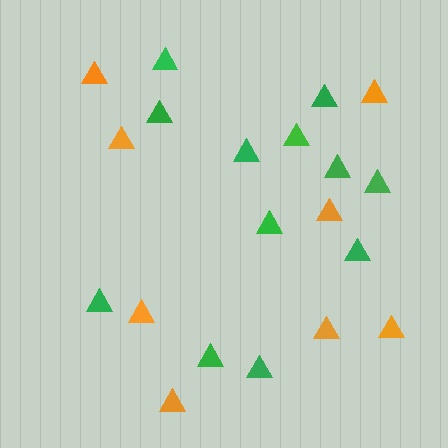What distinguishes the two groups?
There are 2 groups: one group of green triangles (12) and one group of orange triangles (8).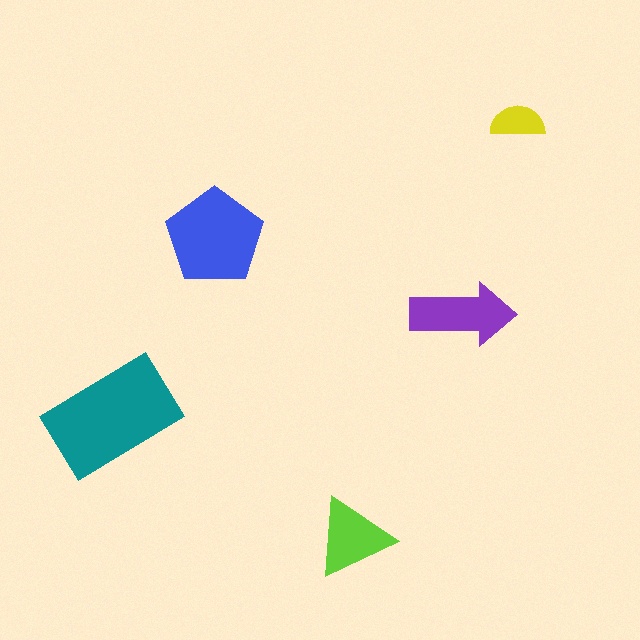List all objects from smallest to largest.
The yellow semicircle, the lime triangle, the purple arrow, the blue pentagon, the teal rectangle.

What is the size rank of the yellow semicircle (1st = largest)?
5th.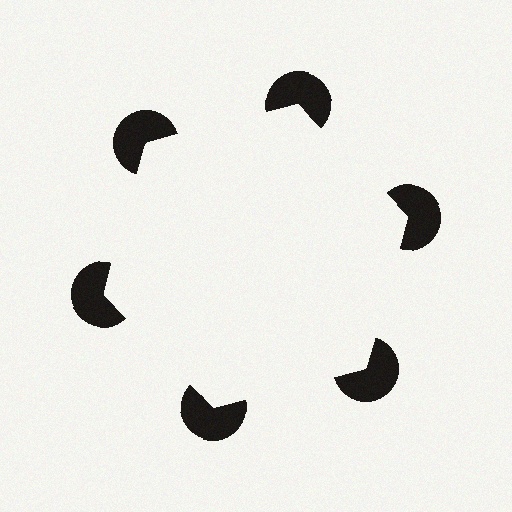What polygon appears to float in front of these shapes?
An illusory hexagon — its edges are inferred from the aligned wedge cuts in the pac-man discs, not physically drawn.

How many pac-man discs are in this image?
There are 6 — one at each vertex of the illusory hexagon.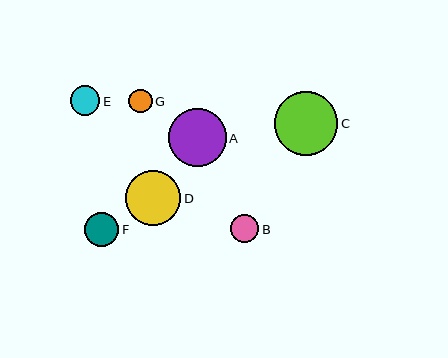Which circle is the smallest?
Circle G is the smallest with a size of approximately 23 pixels.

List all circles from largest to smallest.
From largest to smallest: C, A, D, F, E, B, G.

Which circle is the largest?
Circle C is the largest with a size of approximately 63 pixels.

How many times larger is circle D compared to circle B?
Circle D is approximately 2.0 times the size of circle B.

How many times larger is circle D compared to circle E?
Circle D is approximately 1.9 times the size of circle E.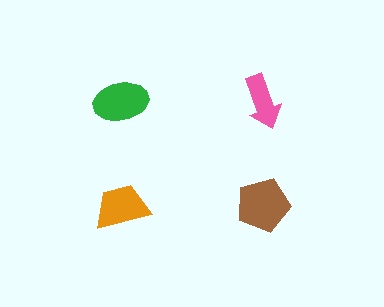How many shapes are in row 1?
2 shapes.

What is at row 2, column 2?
A brown pentagon.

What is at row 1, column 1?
A green ellipse.